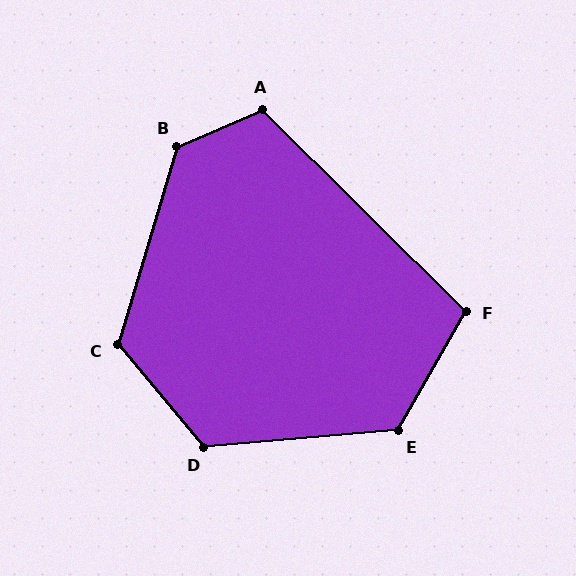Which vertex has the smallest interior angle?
F, at approximately 105 degrees.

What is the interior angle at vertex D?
Approximately 125 degrees (obtuse).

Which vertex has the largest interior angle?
B, at approximately 130 degrees.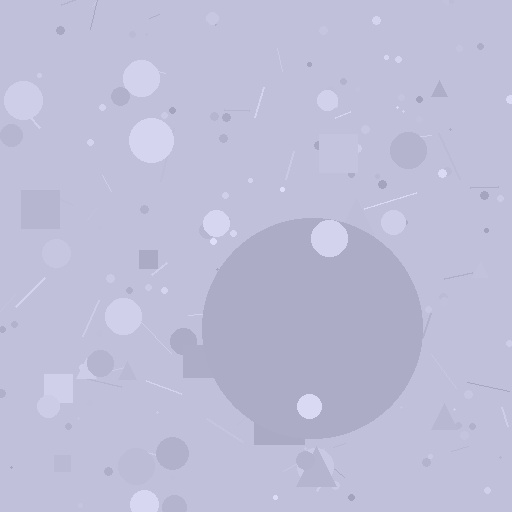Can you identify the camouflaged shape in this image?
The camouflaged shape is a circle.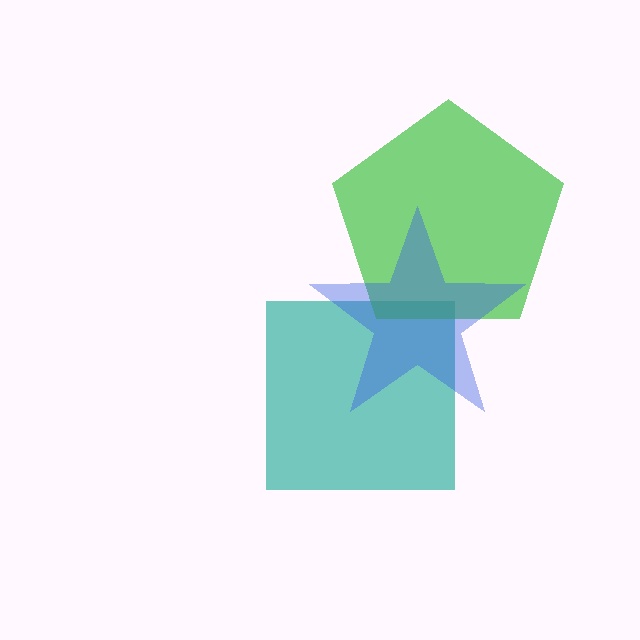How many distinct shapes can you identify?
There are 3 distinct shapes: a teal square, a green pentagon, a blue star.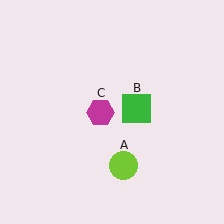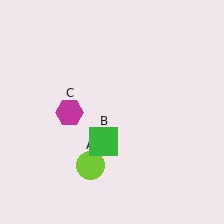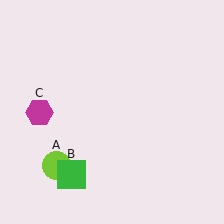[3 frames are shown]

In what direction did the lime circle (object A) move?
The lime circle (object A) moved left.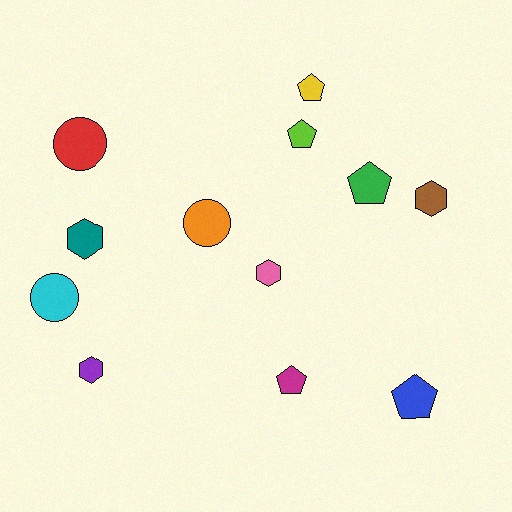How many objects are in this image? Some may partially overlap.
There are 12 objects.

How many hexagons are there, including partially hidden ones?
There are 4 hexagons.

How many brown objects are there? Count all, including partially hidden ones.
There is 1 brown object.